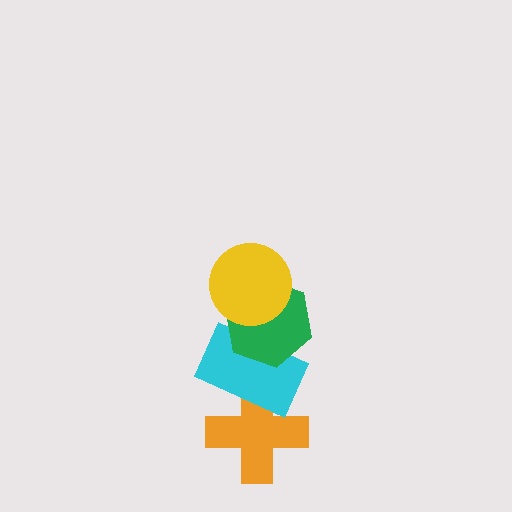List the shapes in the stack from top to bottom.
From top to bottom: the yellow circle, the green hexagon, the cyan rectangle, the orange cross.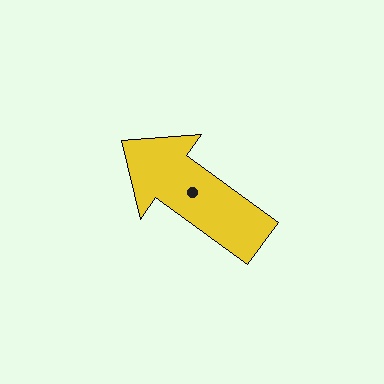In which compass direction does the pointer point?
Northwest.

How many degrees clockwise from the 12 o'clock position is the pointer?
Approximately 306 degrees.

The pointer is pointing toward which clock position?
Roughly 10 o'clock.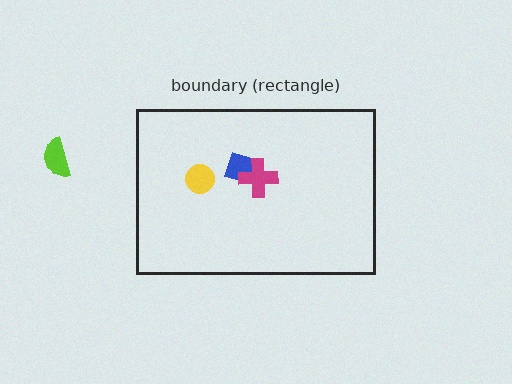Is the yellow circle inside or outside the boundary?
Inside.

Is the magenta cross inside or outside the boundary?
Inside.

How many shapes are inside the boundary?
3 inside, 1 outside.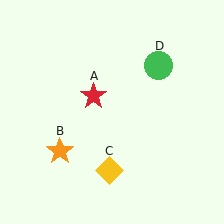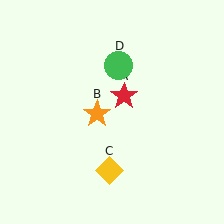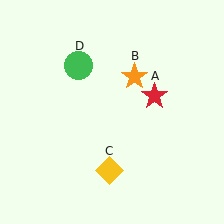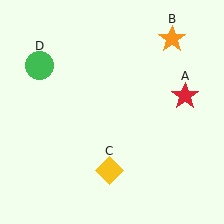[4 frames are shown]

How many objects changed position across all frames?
3 objects changed position: red star (object A), orange star (object B), green circle (object D).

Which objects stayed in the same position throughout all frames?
Yellow diamond (object C) remained stationary.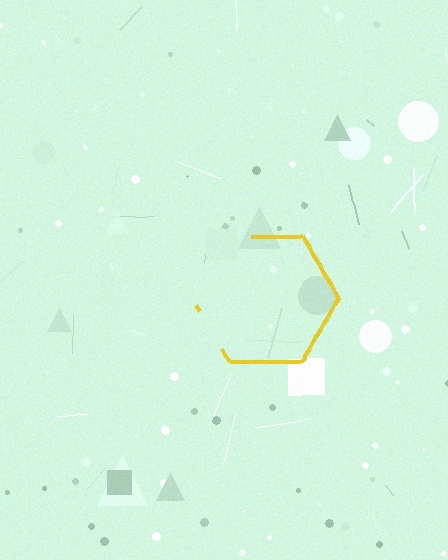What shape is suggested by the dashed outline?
The dashed outline suggests a hexagon.